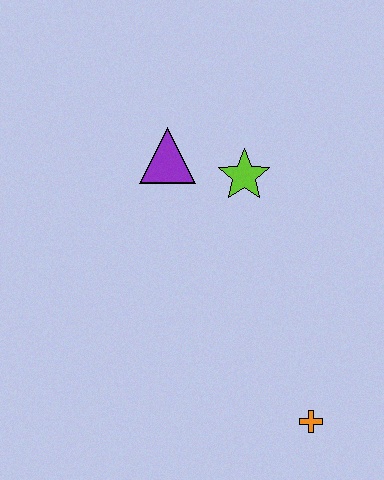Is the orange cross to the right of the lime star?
Yes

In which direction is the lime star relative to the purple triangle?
The lime star is to the right of the purple triangle.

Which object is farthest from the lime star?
The orange cross is farthest from the lime star.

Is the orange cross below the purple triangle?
Yes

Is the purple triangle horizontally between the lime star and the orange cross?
No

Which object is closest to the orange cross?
The lime star is closest to the orange cross.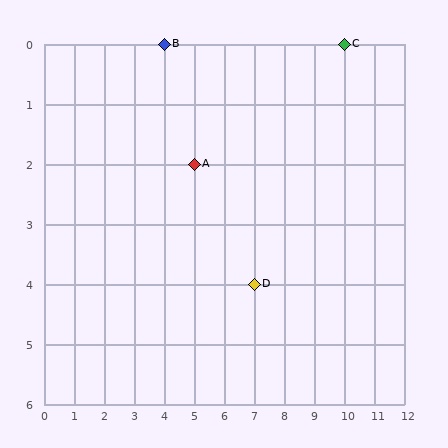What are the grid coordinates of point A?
Point A is at grid coordinates (5, 2).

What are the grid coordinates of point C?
Point C is at grid coordinates (10, 0).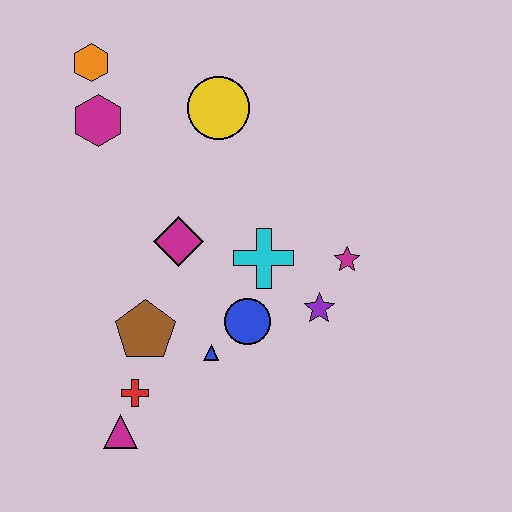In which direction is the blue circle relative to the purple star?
The blue circle is to the left of the purple star.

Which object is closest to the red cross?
The magenta triangle is closest to the red cross.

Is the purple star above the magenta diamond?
No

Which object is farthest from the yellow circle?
The magenta triangle is farthest from the yellow circle.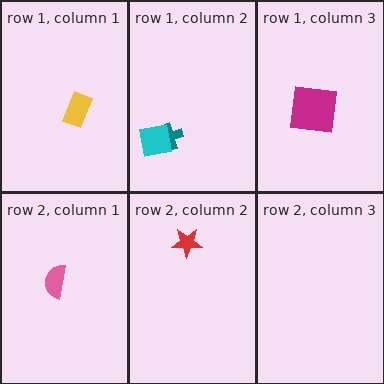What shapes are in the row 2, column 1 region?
The pink semicircle.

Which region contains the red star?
The row 2, column 2 region.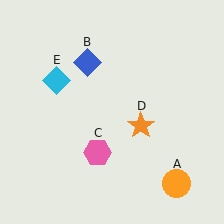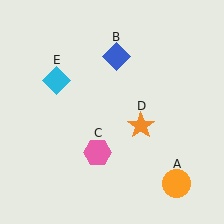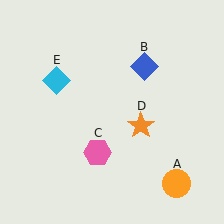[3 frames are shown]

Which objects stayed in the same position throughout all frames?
Orange circle (object A) and pink hexagon (object C) and orange star (object D) and cyan diamond (object E) remained stationary.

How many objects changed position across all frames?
1 object changed position: blue diamond (object B).